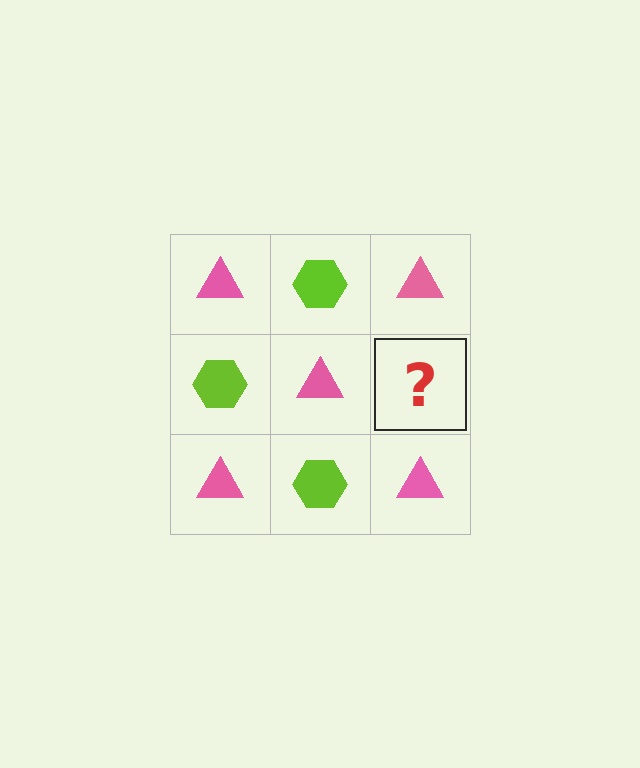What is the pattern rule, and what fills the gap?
The rule is that it alternates pink triangle and lime hexagon in a checkerboard pattern. The gap should be filled with a lime hexagon.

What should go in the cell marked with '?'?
The missing cell should contain a lime hexagon.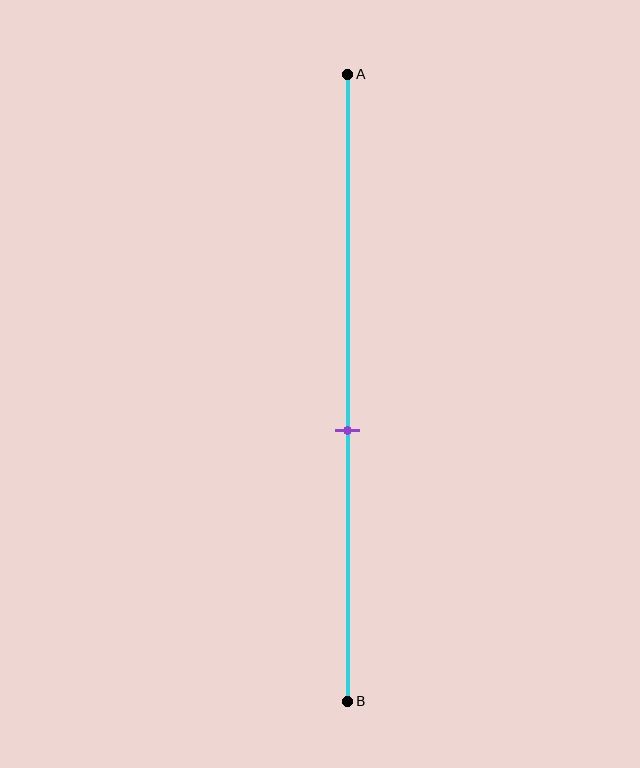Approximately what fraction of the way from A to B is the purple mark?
The purple mark is approximately 55% of the way from A to B.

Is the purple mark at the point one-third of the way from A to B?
No, the mark is at about 55% from A, not at the 33% one-third point.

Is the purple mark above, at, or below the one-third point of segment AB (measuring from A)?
The purple mark is below the one-third point of segment AB.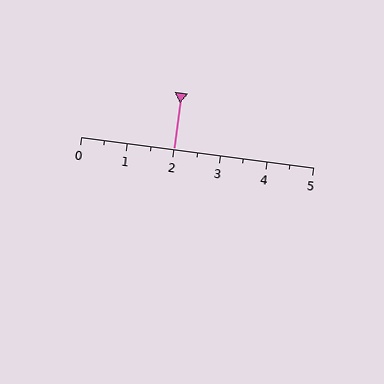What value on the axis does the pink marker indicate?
The marker indicates approximately 2.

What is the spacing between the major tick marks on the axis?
The major ticks are spaced 1 apart.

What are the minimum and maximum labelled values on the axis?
The axis runs from 0 to 5.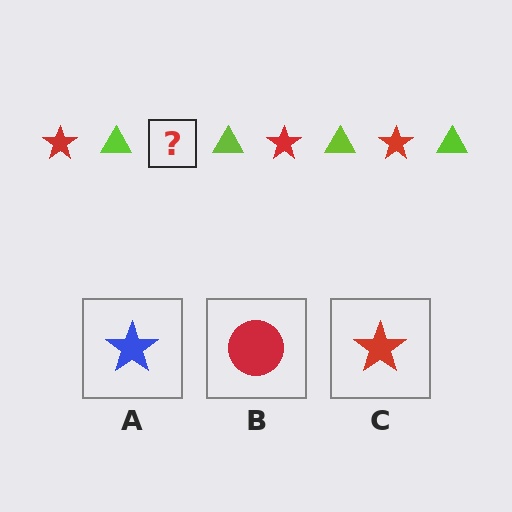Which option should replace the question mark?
Option C.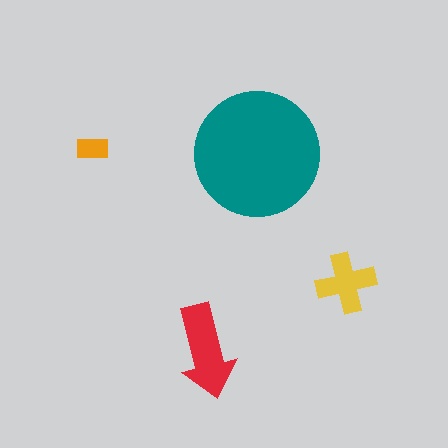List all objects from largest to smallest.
The teal circle, the red arrow, the yellow cross, the orange rectangle.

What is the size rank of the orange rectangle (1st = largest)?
4th.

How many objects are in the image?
There are 4 objects in the image.